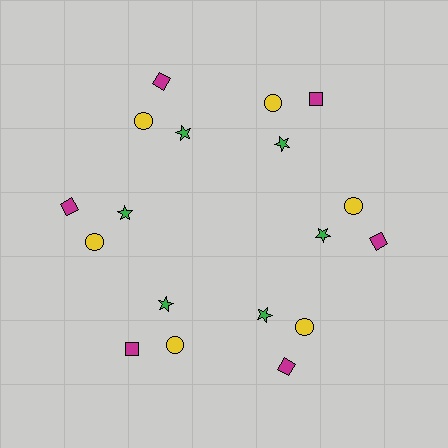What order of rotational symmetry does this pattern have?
This pattern has 6-fold rotational symmetry.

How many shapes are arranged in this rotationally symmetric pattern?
There are 18 shapes, arranged in 6 groups of 3.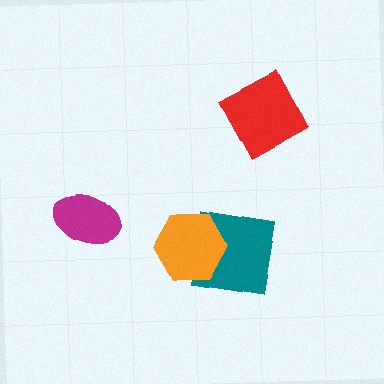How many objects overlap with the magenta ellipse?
0 objects overlap with the magenta ellipse.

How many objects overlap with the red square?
0 objects overlap with the red square.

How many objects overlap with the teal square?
1 object overlaps with the teal square.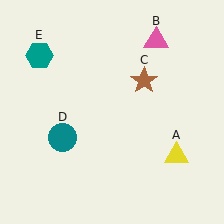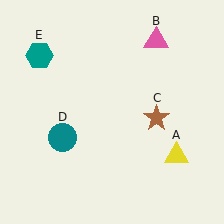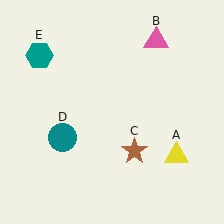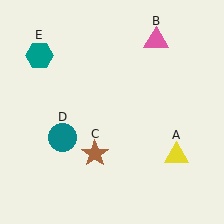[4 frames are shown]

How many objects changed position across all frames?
1 object changed position: brown star (object C).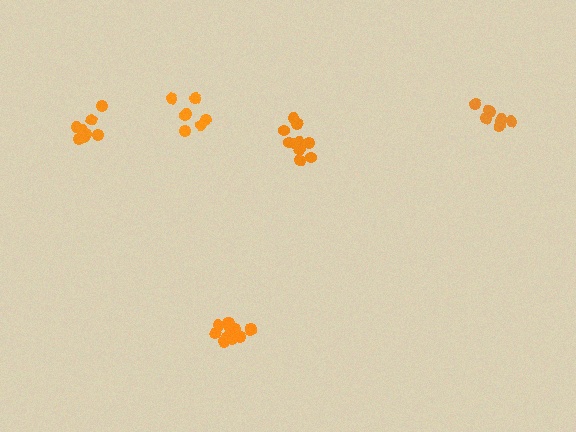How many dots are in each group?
Group 1: 12 dots, Group 2: 7 dots, Group 3: 12 dots, Group 4: 8 dots, Group 5: 8 dots (47 total).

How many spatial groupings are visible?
There are 5 spatial groupings.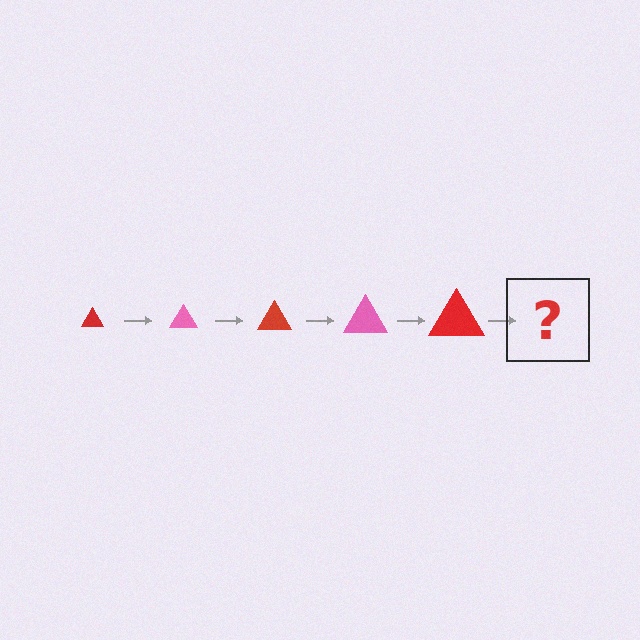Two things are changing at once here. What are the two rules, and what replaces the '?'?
The two rules are that the triangle grows larger each step and the color cycles through red and pink. The '?' should be a pink triangle, larger than the previous one.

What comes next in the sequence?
The next element should be a pink triangle, larger than the previous one.